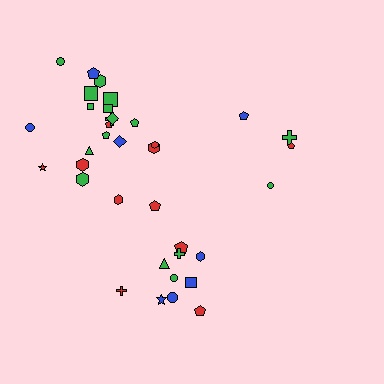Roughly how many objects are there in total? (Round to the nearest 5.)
Roughly 35 objects in total.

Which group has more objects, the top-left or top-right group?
The top-left group.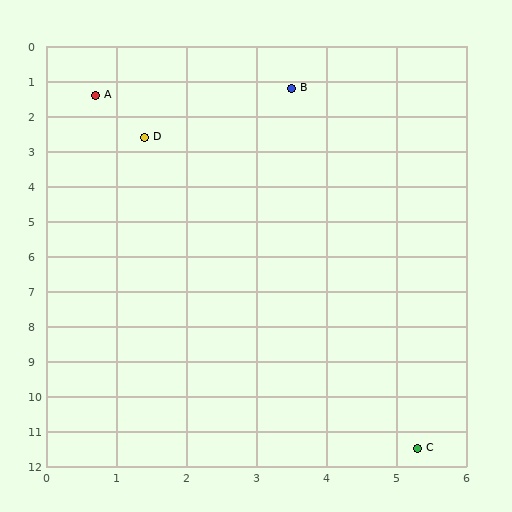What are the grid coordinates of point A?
Point A is at approximately (0.7, 1.4).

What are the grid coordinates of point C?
Point C is at approximately (5.3, 11.5).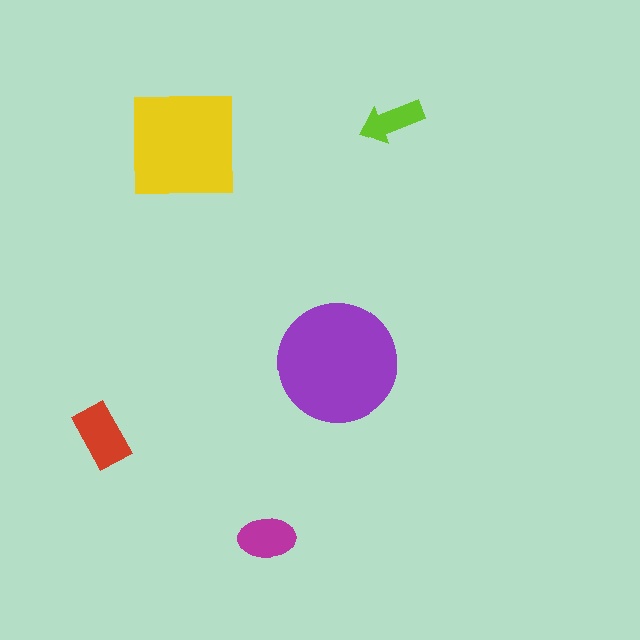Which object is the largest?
The purple circle.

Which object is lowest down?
The magenta ellipse is bottommost.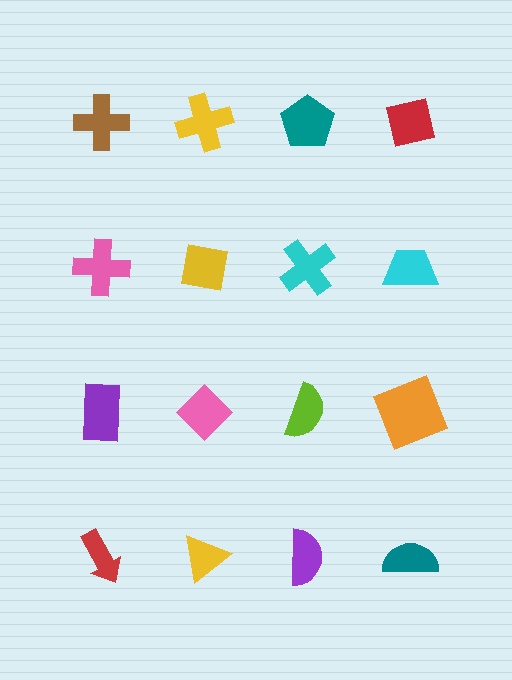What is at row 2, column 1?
A pink cross.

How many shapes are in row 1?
4 shapes.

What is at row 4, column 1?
A red arrow.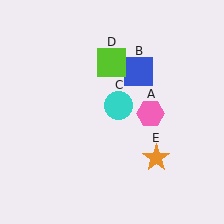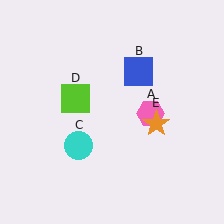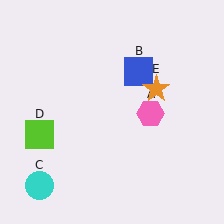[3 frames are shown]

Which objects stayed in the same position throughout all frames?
Pink hexagon (object A) and blue square (object B) remained stationary.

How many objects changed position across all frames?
3 objects changed position: cyan circle (object C), lime square (object D), orange star (object E).